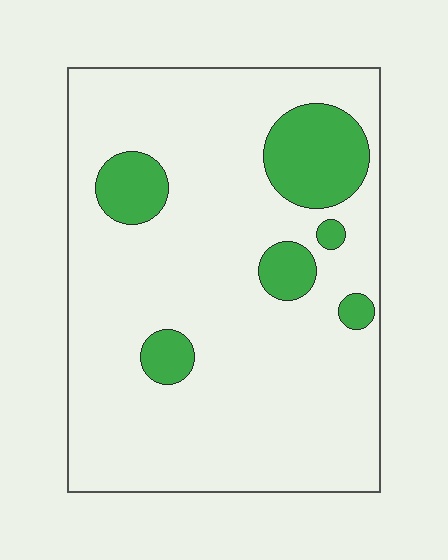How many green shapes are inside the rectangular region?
6.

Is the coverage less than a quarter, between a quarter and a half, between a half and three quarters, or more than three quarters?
Less than a quarter.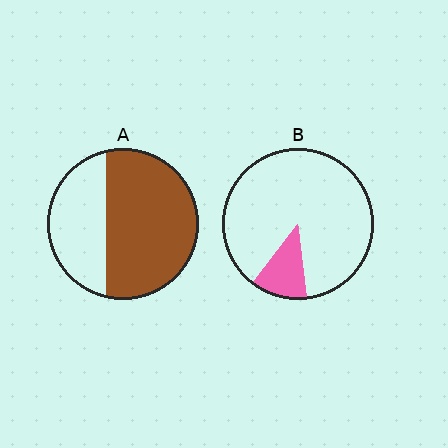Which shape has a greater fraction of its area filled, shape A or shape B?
Shape A.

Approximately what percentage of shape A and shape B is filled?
A is approximately 65% and B is approximately 15%.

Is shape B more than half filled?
No.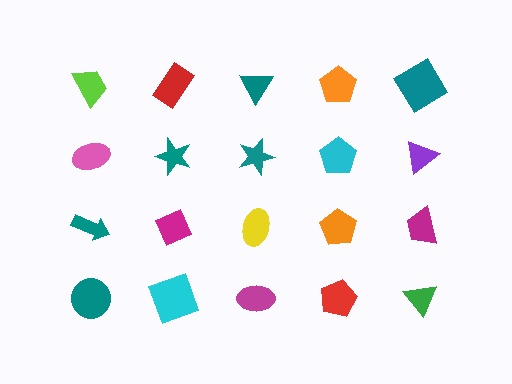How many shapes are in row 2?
5 shapes.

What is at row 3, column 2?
A magenta diamond.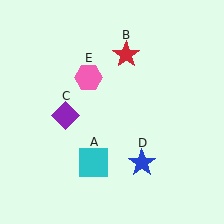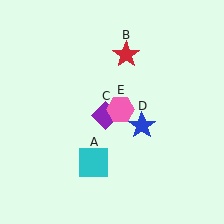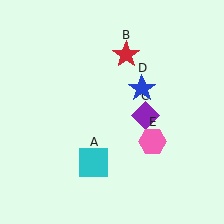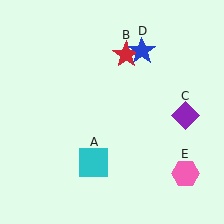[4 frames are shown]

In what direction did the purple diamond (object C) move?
The purple diamond (object C) moved right.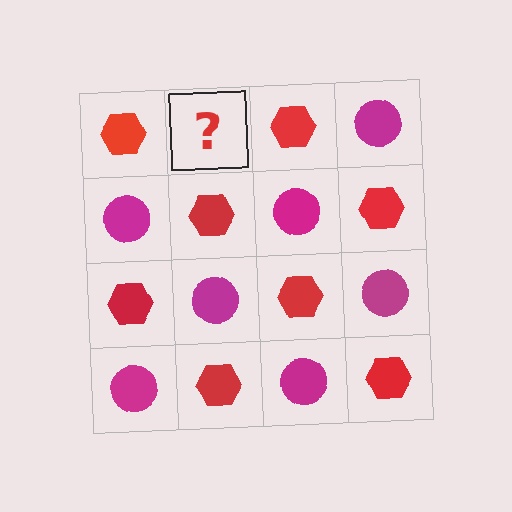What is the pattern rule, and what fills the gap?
The rule is that it alternates red hexagon and magenta circle in a checkerboard pattern. The gap should be filled with a magenta circle.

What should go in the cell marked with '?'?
The missing cell should contain a magenta circle.